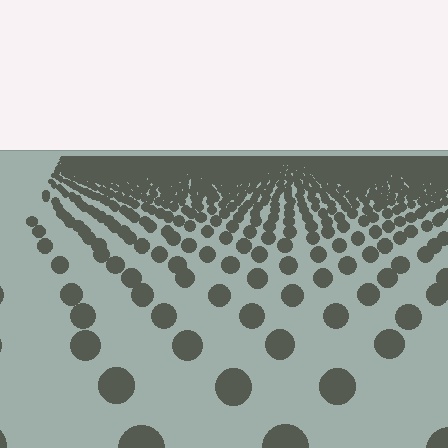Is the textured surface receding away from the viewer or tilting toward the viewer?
The surface is receding away from the viewer. Texture elements get smaller and denser toward the top.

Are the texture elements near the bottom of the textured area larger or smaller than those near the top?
Larger. Near the bottom, elements are closer to the viewer and appear at a bigger on-screen size.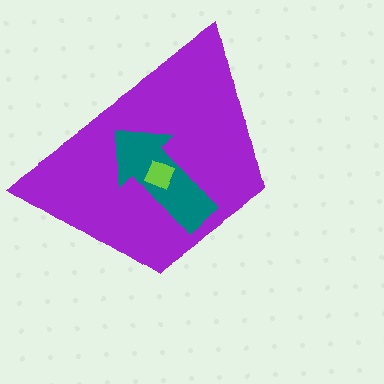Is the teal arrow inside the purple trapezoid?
Yes.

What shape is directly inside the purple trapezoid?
The teal arrow.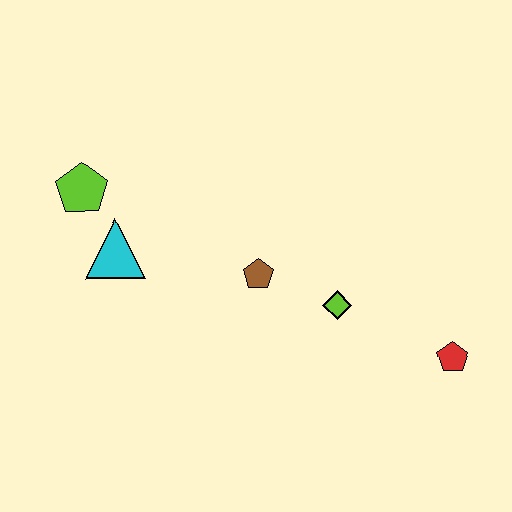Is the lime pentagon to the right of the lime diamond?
No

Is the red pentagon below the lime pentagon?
Yes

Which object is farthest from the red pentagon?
The lime pentagon is farthest from the red pentagon.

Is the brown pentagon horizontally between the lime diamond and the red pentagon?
No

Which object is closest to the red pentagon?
The lime diamond is closest to the red pentagon.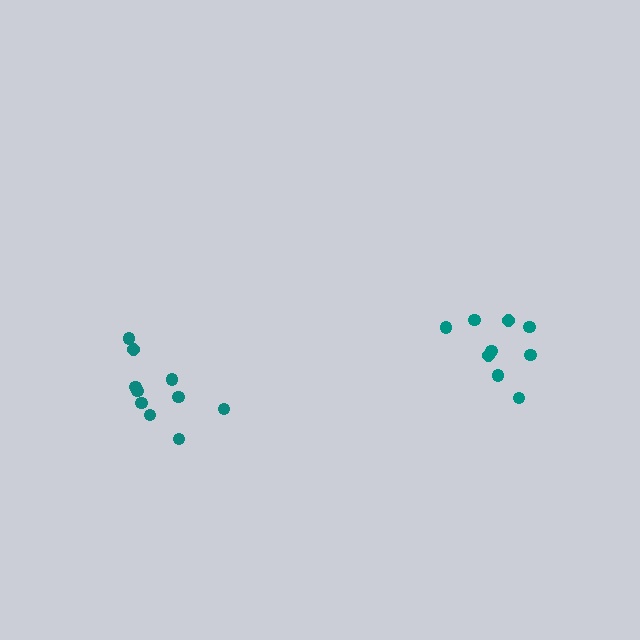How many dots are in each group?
Group 1: 10 dots, Group 2: 9 dots (19 total).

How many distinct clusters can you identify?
There are 2 distinct clusters.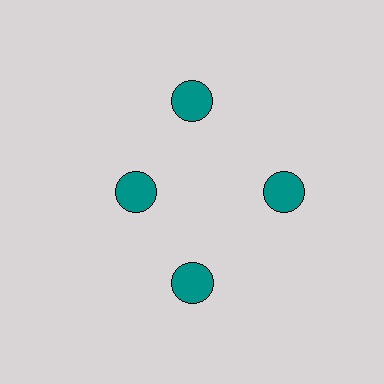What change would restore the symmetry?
The symmetry would be restored by moving it outward, back onto the ring so that all 4 circles sit at equal angles and equal distance from the center.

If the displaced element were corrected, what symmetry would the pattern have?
It would have 4-fold rotational symmetry — the pattern would map onto itself every 90 degrees.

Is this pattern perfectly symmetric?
No. The 4 teal circles are arranged in a ring, but one element near the 9 o'clock position is pulled inward toward the center, breaking the 4-fold rotational symmetry.